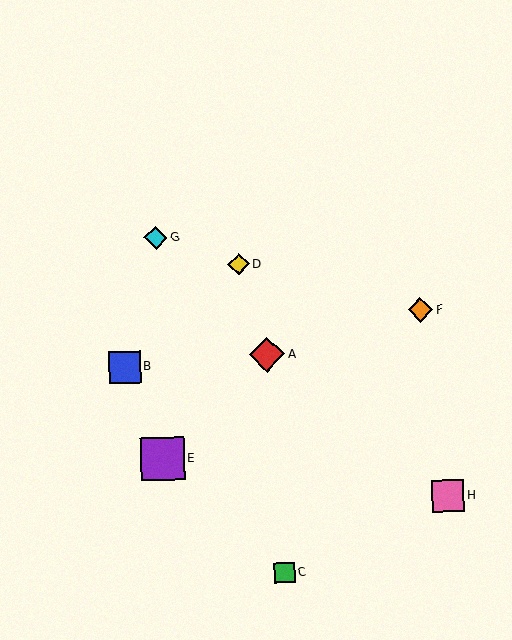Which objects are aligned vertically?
Objects E, G are aligned vertically.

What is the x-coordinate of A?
Object A is at x≈267.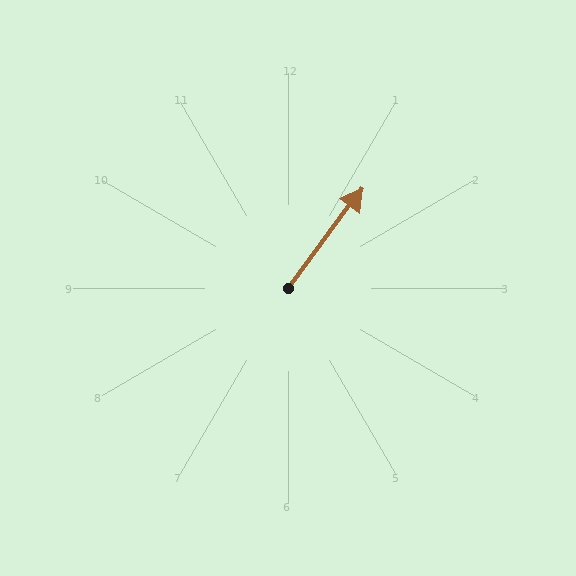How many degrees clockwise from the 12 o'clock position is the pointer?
Approximately 37 degrees.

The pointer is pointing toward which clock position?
Roughly 1 o'clock.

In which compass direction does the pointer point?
Northeast.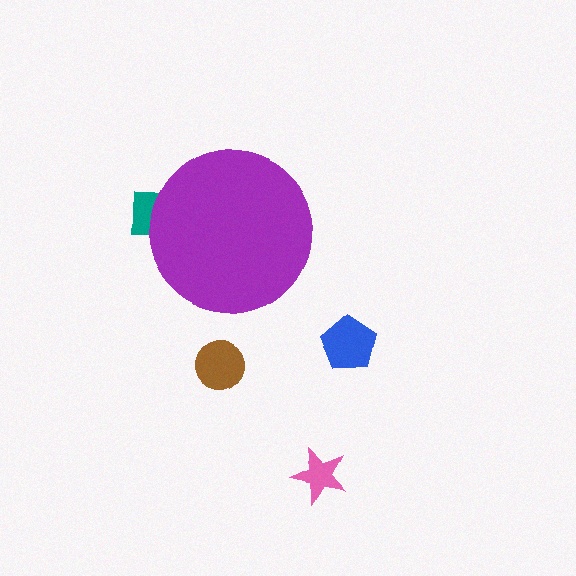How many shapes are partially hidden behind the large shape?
1 shape is partially hidden.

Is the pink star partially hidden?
No, the pink star is fully visible.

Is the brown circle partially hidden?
No, the brown circle is fully visible.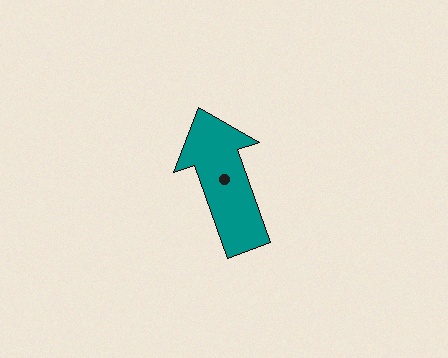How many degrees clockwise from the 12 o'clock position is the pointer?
Approximately 340 degrees.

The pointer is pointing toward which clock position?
Roughly 11 o'clock.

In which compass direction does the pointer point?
North.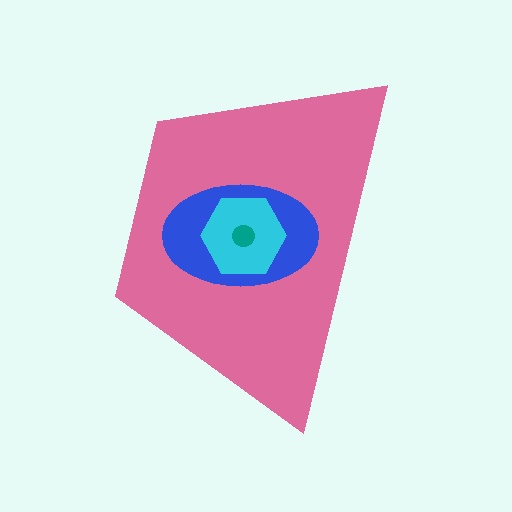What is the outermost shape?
The pink trapezoid.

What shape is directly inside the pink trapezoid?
The blue ellipse.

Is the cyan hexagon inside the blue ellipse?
Yes.